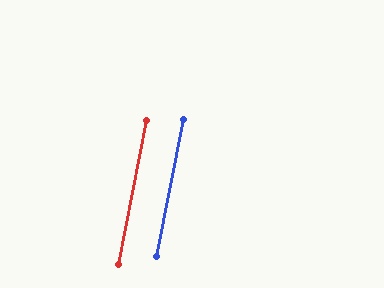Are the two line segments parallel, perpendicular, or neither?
Parallel — their directions differ by only 0.4°.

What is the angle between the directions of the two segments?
Approximately 0 degrees.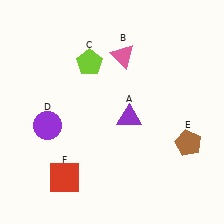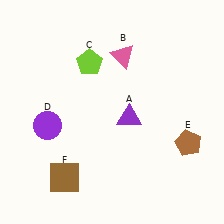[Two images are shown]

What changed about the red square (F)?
In Image 1, F is red. In Image 2, it changed to brown.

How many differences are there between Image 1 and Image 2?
There is 1 difference between the two images.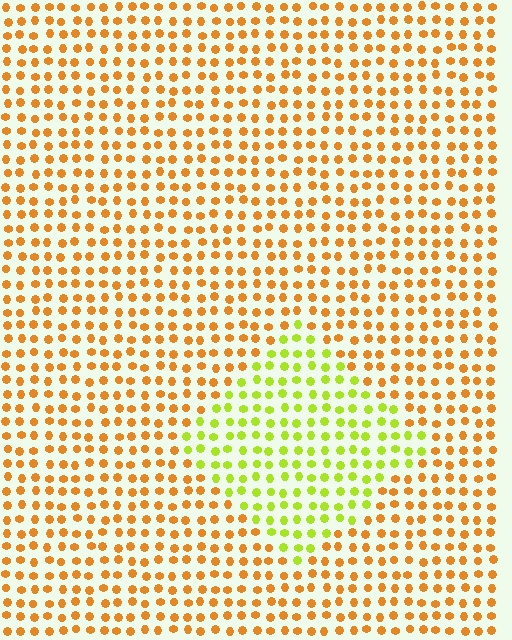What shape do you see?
I see a diamond.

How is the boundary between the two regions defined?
The boundary is defined purely by a slight shift in hue (about 49 degrees). Spacing, size, and orientation are identical on both sides.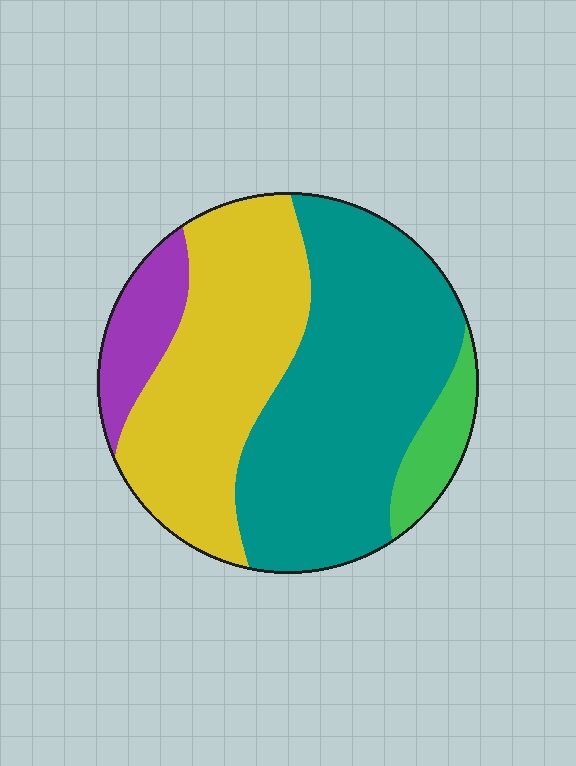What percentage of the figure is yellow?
Yellow takes up between a third and a half of the figure.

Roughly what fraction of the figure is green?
Green covers 7% of the figure.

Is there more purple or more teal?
Teal.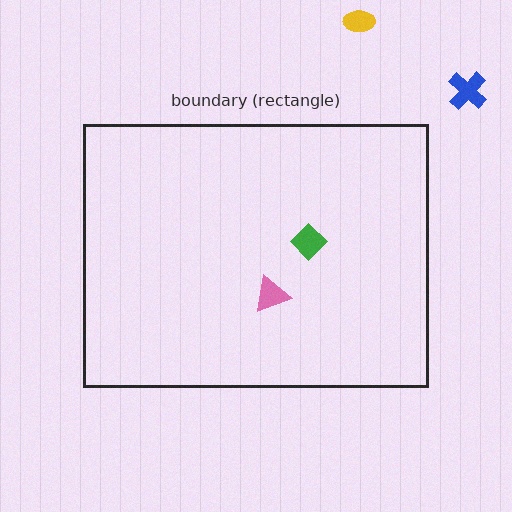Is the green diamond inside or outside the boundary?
Inside.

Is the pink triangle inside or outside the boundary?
Inside.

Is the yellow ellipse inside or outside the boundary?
Outside.